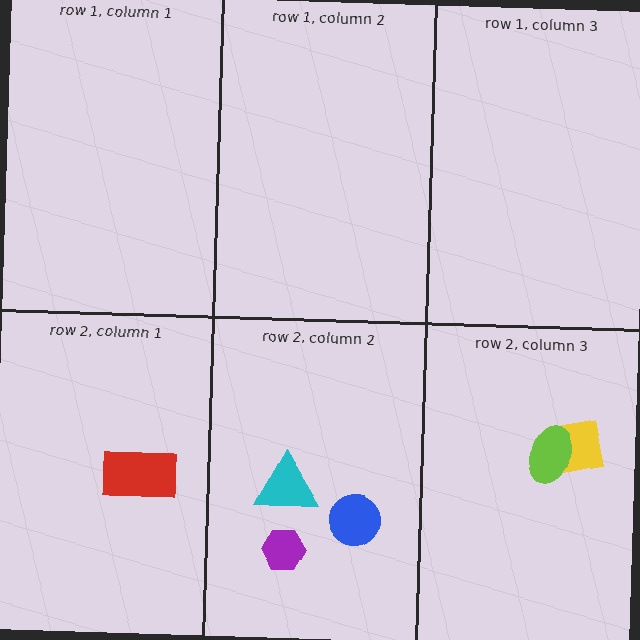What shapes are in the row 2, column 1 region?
The red rectangle.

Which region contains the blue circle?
The row 2, column 2 region.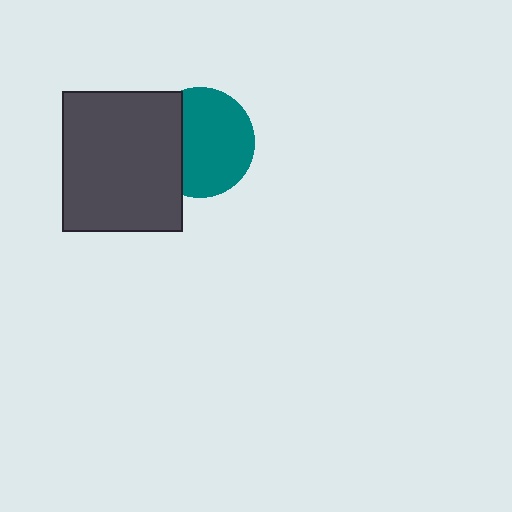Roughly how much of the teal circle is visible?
Most of it is visible (roughly 69%).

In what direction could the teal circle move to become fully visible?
The teal circle could move right. That would shift it out from behind the dark gray rectangle entirely.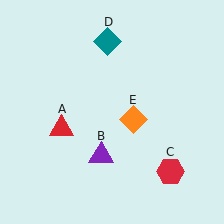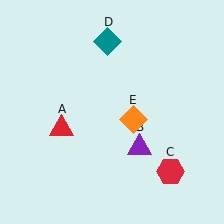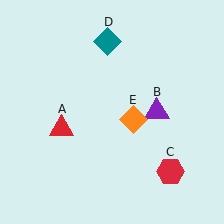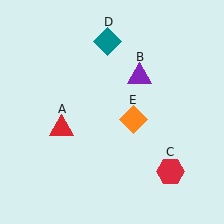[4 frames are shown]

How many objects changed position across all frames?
1 object changed position: purple triangle (object B).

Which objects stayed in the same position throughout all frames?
Red triangle (object A) and red hexagon (object C) and teal diamond (object D) and orange diamond (object E) remained stationary.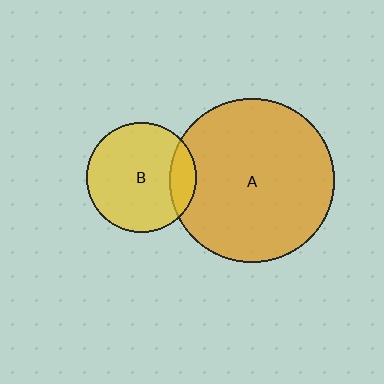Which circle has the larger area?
Circle A (orange).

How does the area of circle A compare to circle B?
Approximately 2.2 times.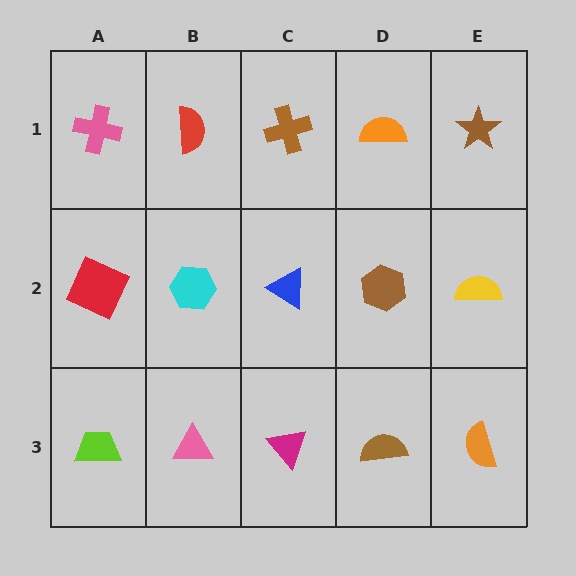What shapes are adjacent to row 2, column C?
A brown cross (row 1, column C), a magenta triangle (row 3, column C), a cyan hexagon (row 2, column B), a brown hexagon (row 2, column D).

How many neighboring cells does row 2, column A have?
3.